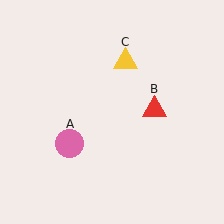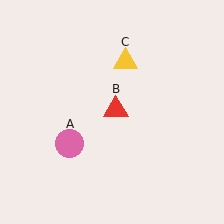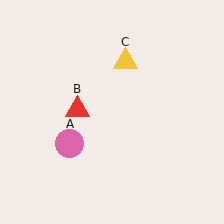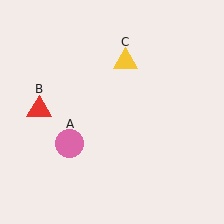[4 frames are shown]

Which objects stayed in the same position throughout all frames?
Pink circle (object A) and yellow triangle (object C) remained stationary.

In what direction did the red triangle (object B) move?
The red triangle (object B) moved left.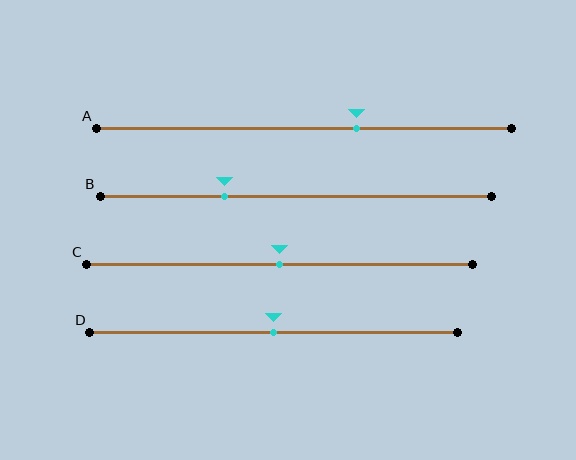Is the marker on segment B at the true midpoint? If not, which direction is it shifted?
No, the marker on segment B is shifted to the left by about 18% of the segment length.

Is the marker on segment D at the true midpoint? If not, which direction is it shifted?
Yes, the marker on segment D is at the true midpoint.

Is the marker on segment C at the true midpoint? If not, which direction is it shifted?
Yes, the marker on segment C is at the true midpoint.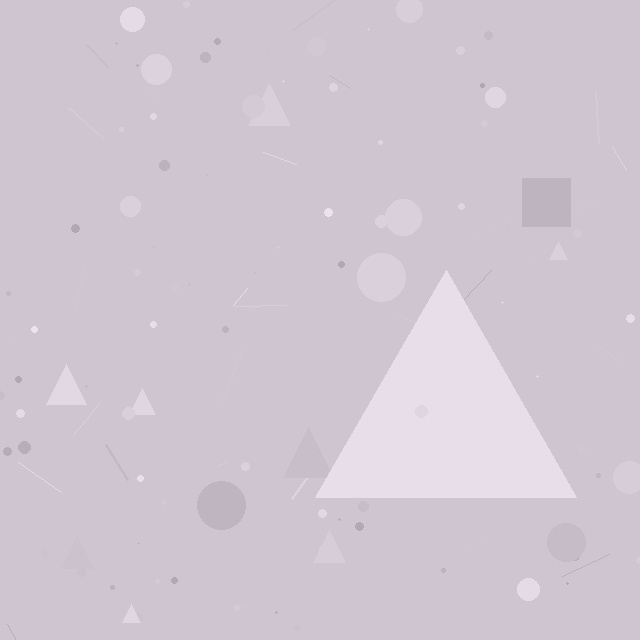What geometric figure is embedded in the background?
A triangle is embedded in the background.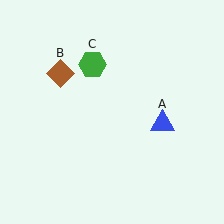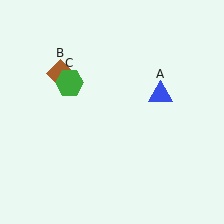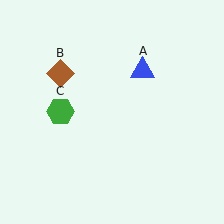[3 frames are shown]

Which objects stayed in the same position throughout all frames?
Brown diamond (object B) remained stationary.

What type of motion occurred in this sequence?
The blue triangle (object A), green hexagon (object C) rotated counterclockwise around the center of the scene.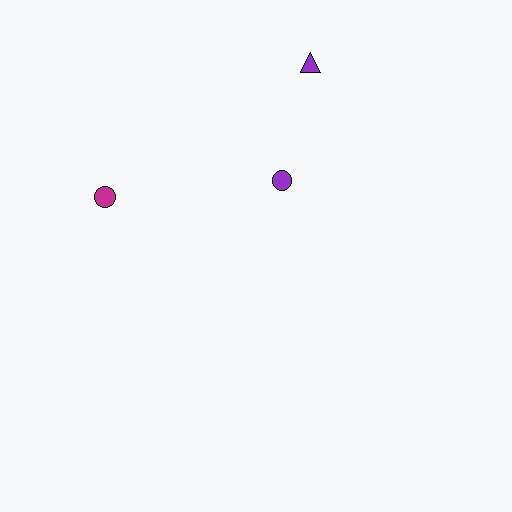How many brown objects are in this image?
There are no brown objects.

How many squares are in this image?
There are no squares.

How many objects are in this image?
There are 3 objects.